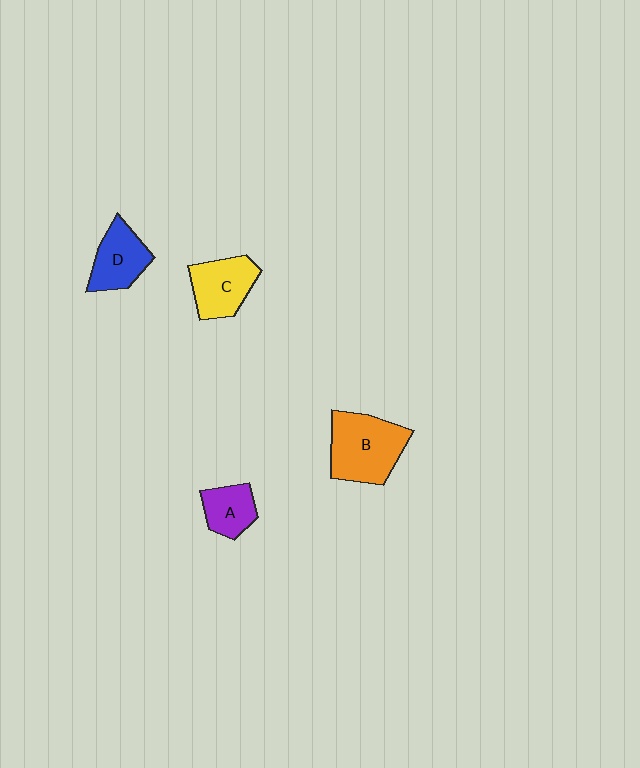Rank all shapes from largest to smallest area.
From largest to smallest: B (orange), C (yellow), D (blue), A (purple).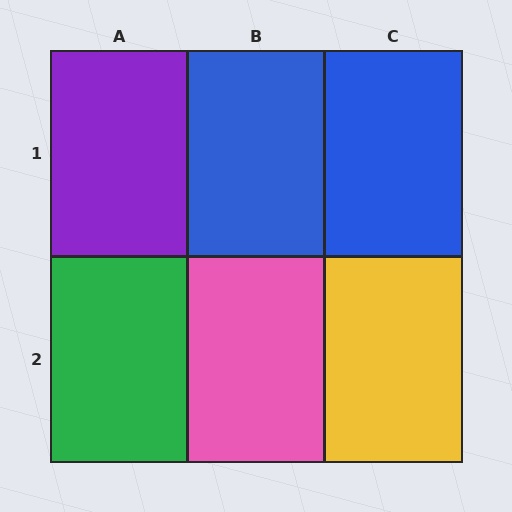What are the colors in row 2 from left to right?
Green, pink, yellow.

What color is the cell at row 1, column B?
Blue.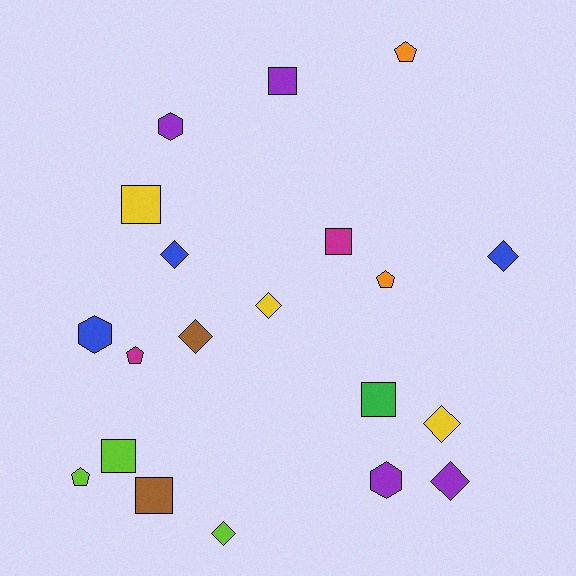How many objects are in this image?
There are 20 objects.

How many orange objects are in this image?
There are 2 orange objects.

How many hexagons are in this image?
There are 3 hexagons.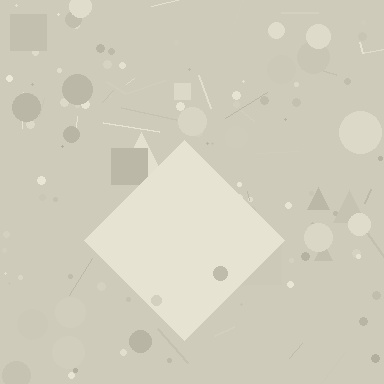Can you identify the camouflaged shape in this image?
The camouflaged shape is a diamond.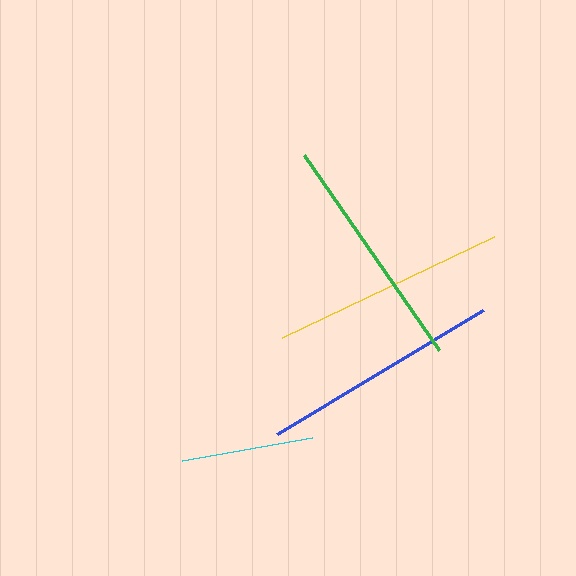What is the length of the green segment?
The green segment is approximately 238 pixels long.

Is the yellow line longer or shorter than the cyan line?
The yellow line is longer than the cyan line.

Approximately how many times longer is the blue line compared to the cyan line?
The blue line is approximately 1.8 times the length of the cyan line.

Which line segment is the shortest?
The cyan line is the shortest at approximately 132 pixels.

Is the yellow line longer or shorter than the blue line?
The blue line is longer than the yellow line.